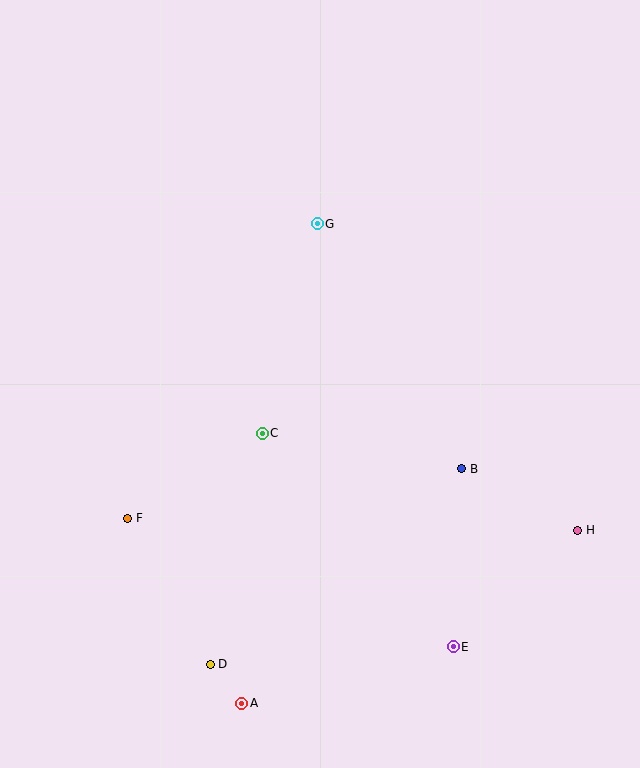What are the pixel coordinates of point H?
Point H is at (578, 530).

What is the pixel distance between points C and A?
The distance between C and A is 271 pixels.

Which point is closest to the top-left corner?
Point G is closest to the top-left corner.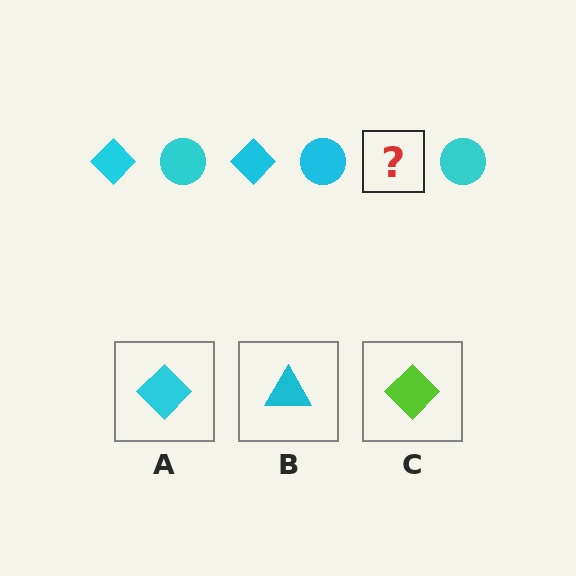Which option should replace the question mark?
Option A.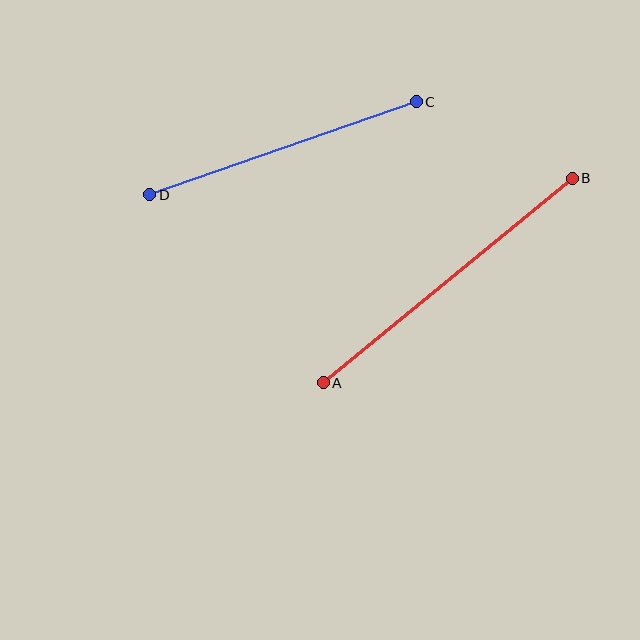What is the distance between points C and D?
The distance is approximately 282 pixels.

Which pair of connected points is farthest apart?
Points A and B are farthest apart.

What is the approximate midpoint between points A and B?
The midpoint is at approximately (448, 281) pixels.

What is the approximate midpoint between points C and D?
The midpoint is at approximately (283, 148) pixels.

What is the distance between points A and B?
The distance is approximately 322 pixels.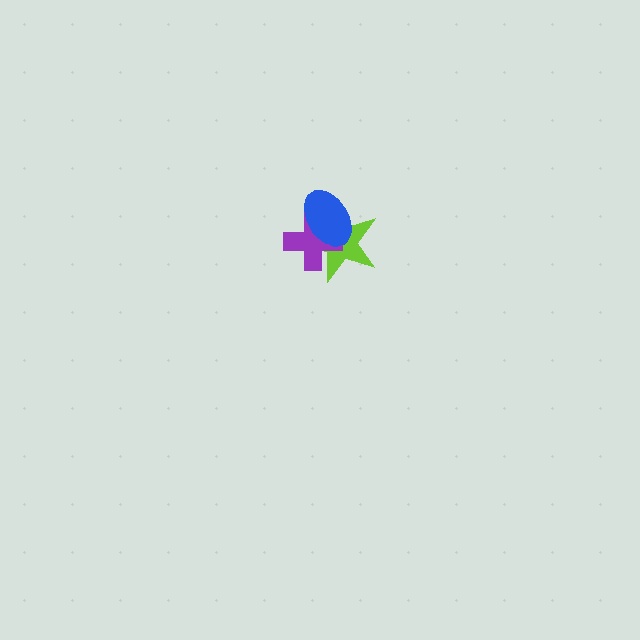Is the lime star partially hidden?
Yes, it is partially covered by another shape.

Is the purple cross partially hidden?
Yes, it is partially covered by another shape.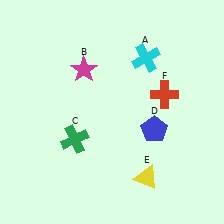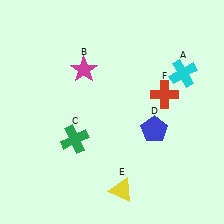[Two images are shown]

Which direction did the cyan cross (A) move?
The cyan cross (A) moved right.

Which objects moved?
The objects that moved are: the cyan cross (A), the yellow triangle (E).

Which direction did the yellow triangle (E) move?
The yellow triangle (E) moved left.